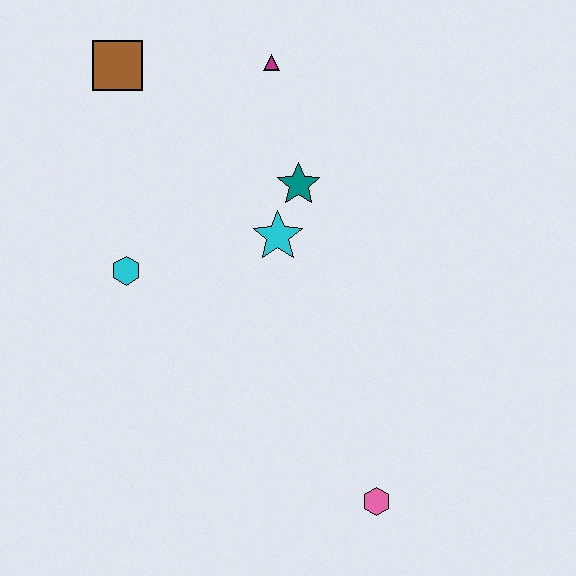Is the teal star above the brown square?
No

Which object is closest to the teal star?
The cyan star is closest to the teal star.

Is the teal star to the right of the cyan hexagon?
Yes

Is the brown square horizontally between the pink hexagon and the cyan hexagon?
No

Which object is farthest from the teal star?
The pink hexagon is farthest from the teal star.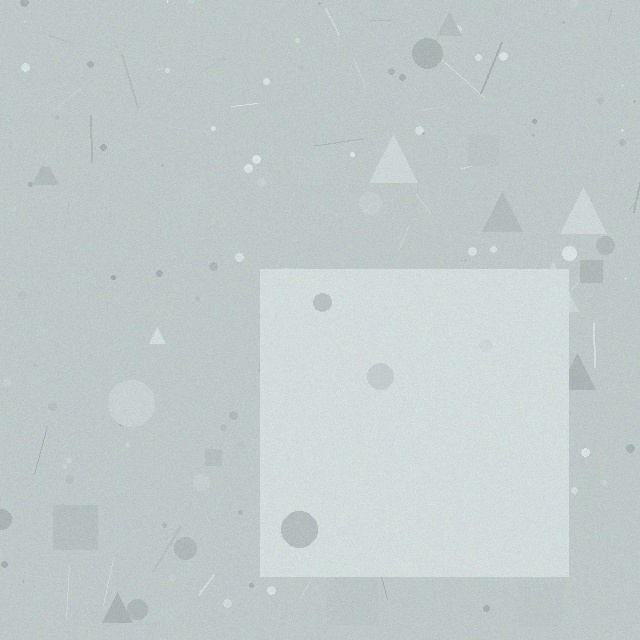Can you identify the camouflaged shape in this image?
The camouflaged shape is a square.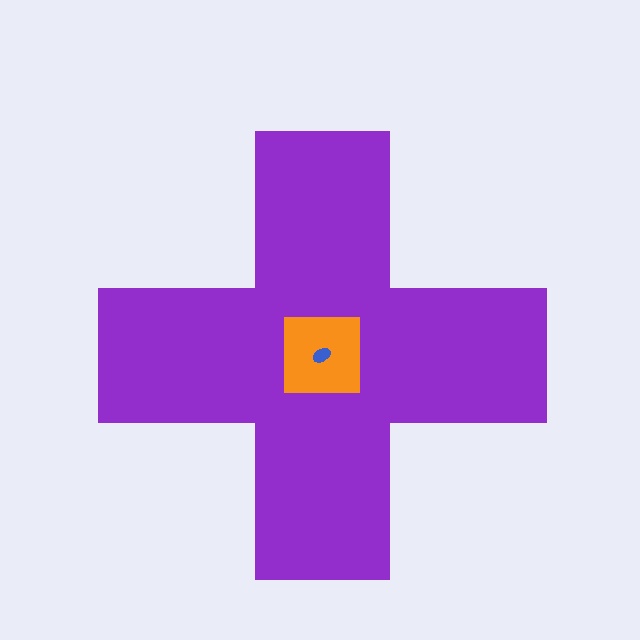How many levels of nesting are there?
3.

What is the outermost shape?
The purple cross.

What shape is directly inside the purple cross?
The orange square.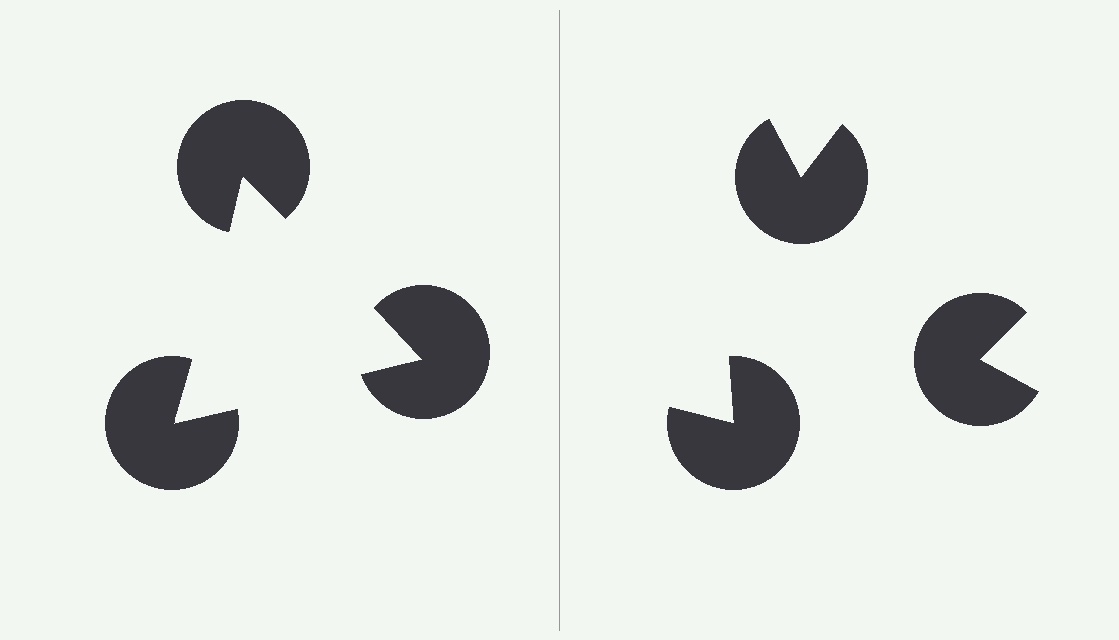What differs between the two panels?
The pac-man discs are positioned identically on both sides; only the wedge orientations differ. On the left they align to a triangle; on the right they are misaligned.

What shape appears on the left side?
An illusory triangle.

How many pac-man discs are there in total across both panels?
6 — 3 on each side.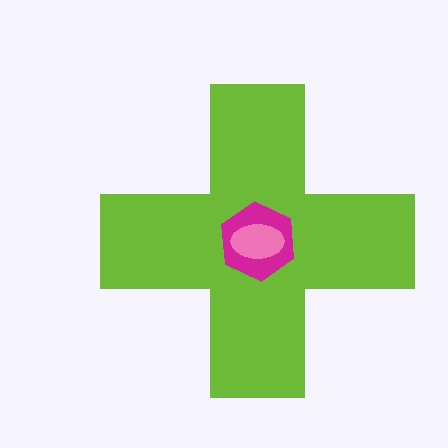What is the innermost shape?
The pink ellipse.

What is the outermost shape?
The lime cross.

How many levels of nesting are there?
3.